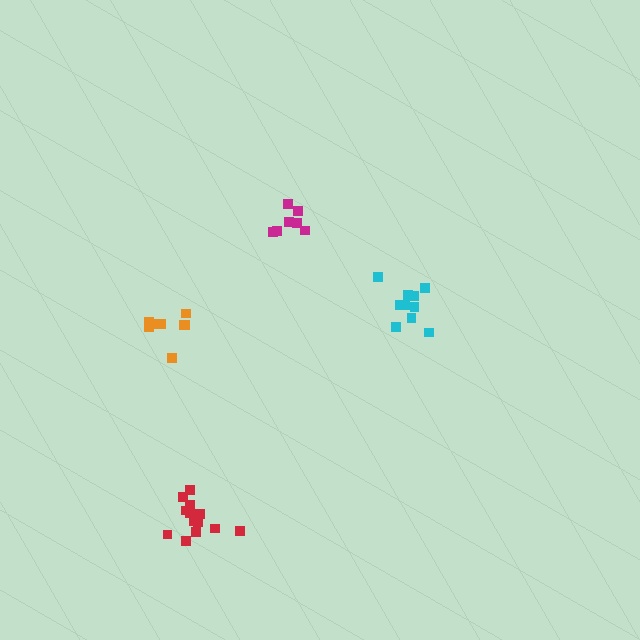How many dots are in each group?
Group 1: 7 dots, Group 2: 11 dots, Group 3: 13 dots, Group 4: 8 dots (39 total).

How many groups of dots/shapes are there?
There are 4 groups.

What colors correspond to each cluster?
The clusters are colored: magenta, cyan, red, orange.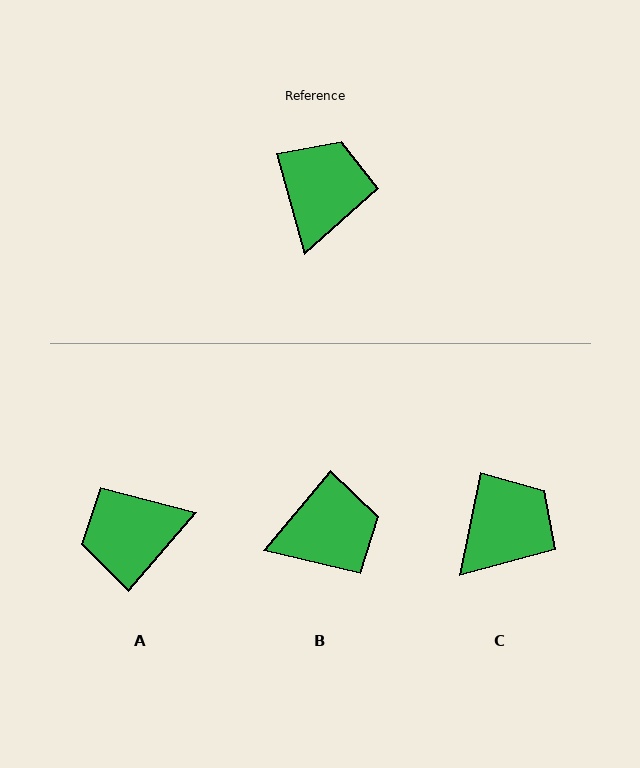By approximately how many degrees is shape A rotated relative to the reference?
Approximately 124 degrees counter-clockwise.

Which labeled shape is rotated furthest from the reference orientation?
A, about 124 degrees away.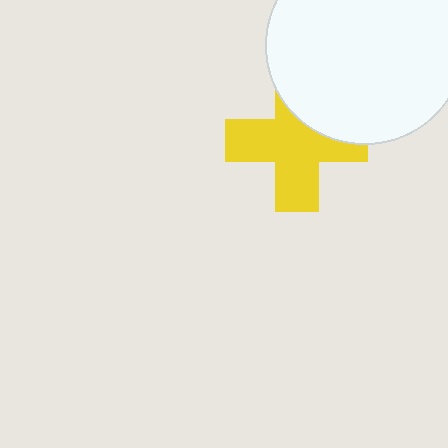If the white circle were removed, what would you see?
You would see the complete yellow cross.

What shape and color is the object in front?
The object in front is a white circle.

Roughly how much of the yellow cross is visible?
Most of it is visible (roughly 70%).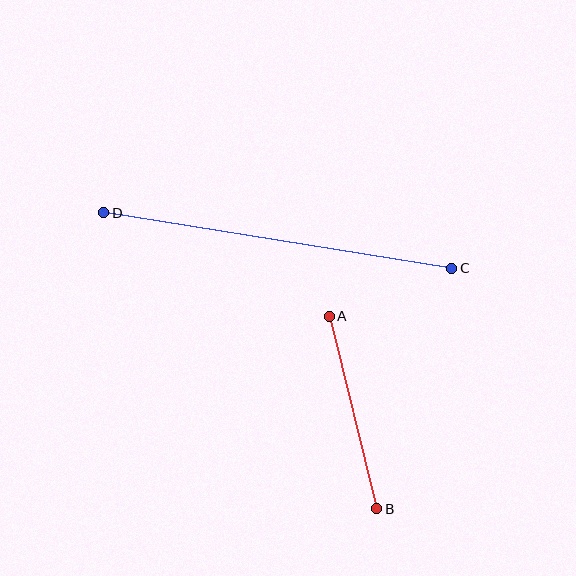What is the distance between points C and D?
The distance is approximately 353 pixels.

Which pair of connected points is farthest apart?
Points C and D are farthest apart.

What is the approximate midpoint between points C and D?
The midpoint is at approximately (278, 241) pixels.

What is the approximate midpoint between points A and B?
The midpoint is at approximately (353, 412) pixels.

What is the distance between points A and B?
The distance is approximately 198 pixels.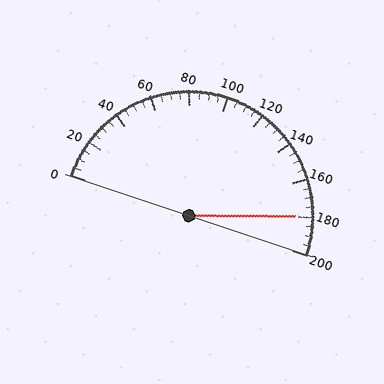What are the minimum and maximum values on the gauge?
The gauge ranges from 0 to 200.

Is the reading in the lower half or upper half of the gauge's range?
The reading is in the upper half of the range (0 to 200).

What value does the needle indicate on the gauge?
The needle indicates approximately 180.